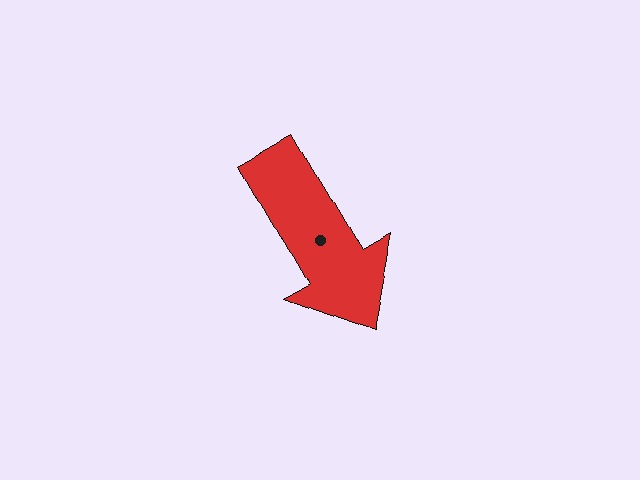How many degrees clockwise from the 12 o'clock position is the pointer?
Approximately 150 degrees.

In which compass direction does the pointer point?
Southeast.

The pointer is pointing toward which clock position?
Roughly 5 o'clock.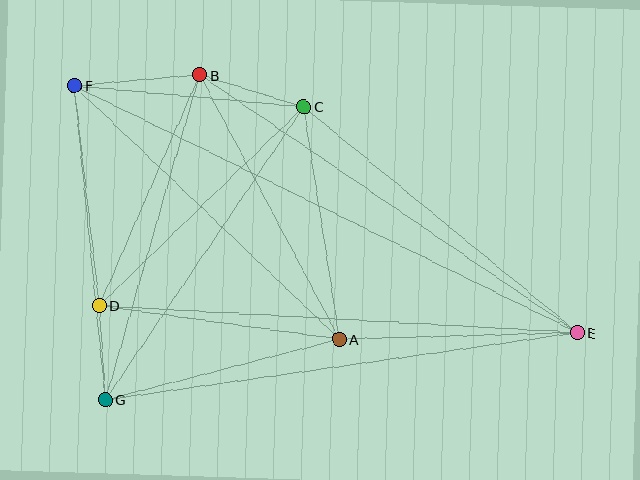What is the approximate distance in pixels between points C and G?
The distance between C and G is approximately 354 pixels.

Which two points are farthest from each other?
Points E and F are farthest from each other.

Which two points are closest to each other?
Points D and G are closest to each other.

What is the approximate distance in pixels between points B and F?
The distance between B and F is approximately 126 pixels.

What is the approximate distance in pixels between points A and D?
The distance between A and D is approximately 243 pixels.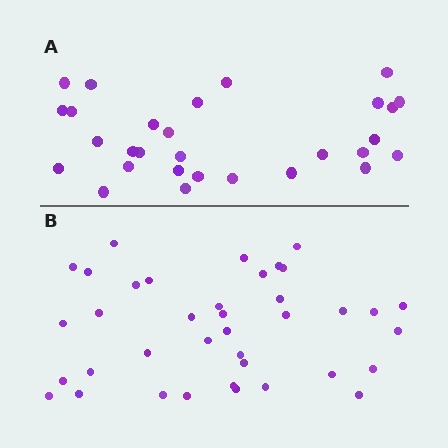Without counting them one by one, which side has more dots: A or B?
Region B (the bottom region) has more dots.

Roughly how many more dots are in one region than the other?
Region B has roughly 8 or so more dots than region A.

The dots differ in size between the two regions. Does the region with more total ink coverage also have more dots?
No. Region A has more total ink coverage because its dots are larger, but region B actually contains more individual dots. Total area can be misleading — the number of items is what matters here.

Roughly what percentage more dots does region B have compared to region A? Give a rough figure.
About 30% more.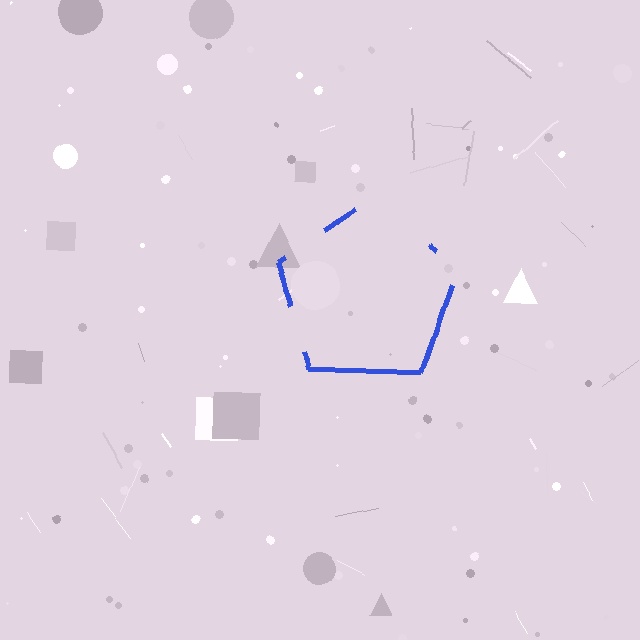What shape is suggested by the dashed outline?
The dashed outline suggests a pentagon.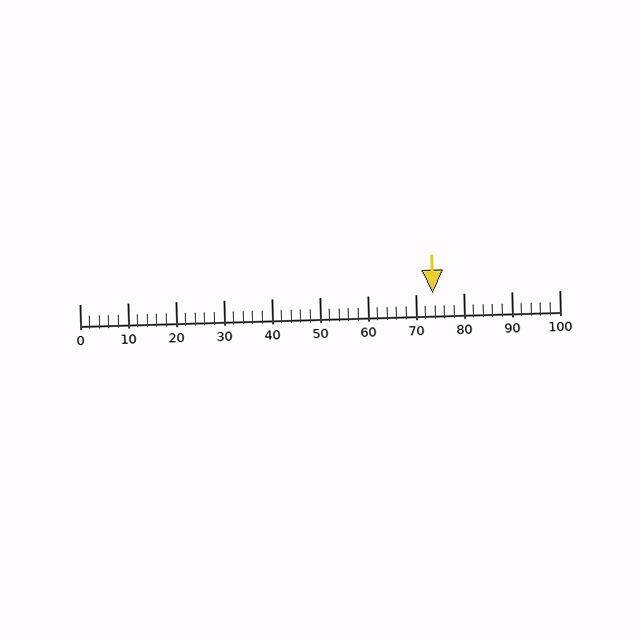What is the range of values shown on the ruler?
The ruler shows values from 0 to 100.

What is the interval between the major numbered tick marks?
The major tick marks are spaced 10 units apart.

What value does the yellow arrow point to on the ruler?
The yellow arrow points to approximately 74.